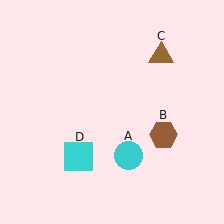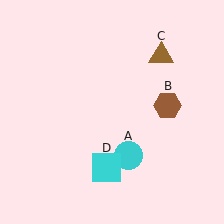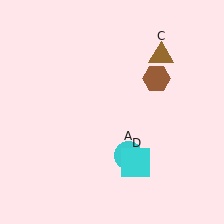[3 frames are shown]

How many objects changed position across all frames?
2 objects changed position: brown hexagon (object B), cyan square (object D).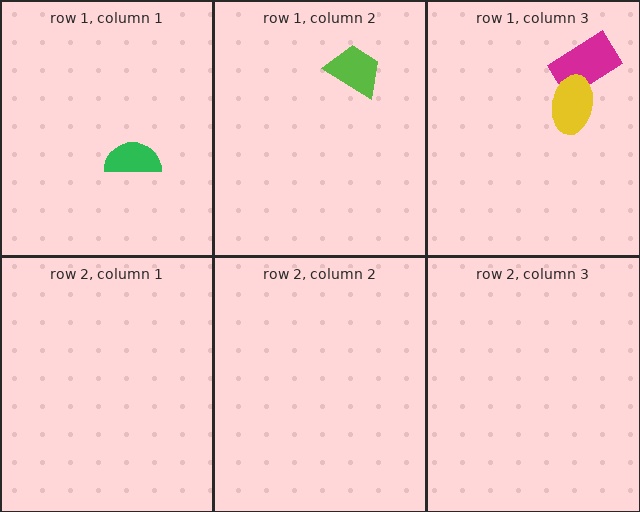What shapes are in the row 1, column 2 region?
The lime trapezoid.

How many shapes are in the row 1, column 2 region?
1.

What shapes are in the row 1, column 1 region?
The green semicircle.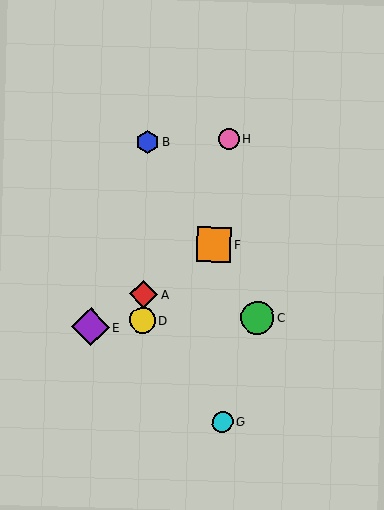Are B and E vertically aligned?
No, B is at x≈147 and E is at x≈90.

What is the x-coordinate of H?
Object H is at x≈229.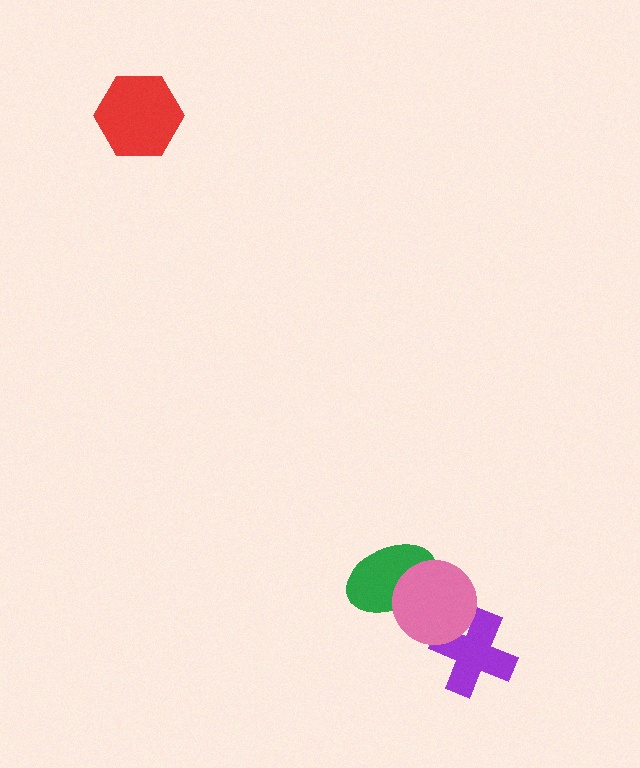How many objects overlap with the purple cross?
1 object overlaps with the purple cross.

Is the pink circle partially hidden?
No, no other shape covers it.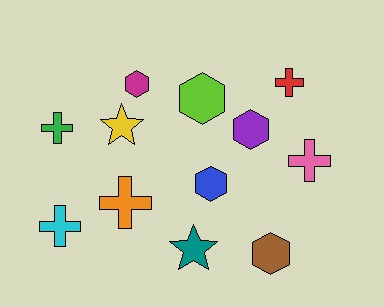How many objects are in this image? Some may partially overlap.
There are 12 objects.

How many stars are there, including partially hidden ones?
There are 2 stars.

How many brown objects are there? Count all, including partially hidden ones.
There is 1 brown object.